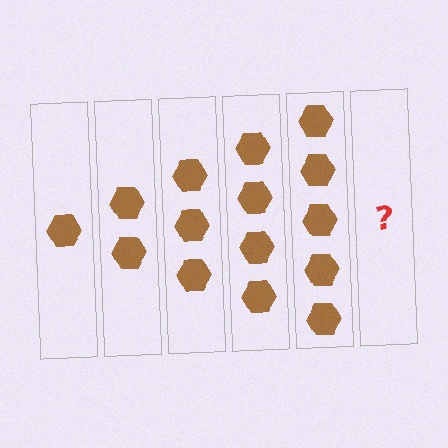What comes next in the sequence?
The next element should be 6 hexagons.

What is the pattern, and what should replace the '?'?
The pattern is that each step adds one more hexagon. The '?' should be 6 hexagons.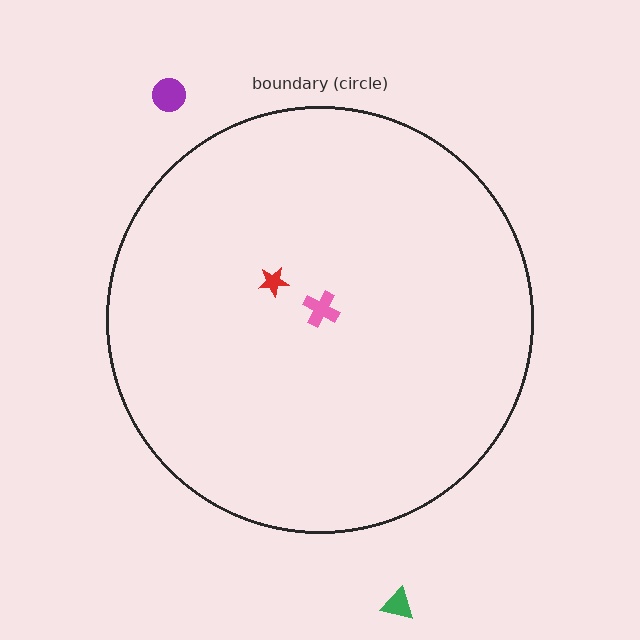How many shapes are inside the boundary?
2 inside, 2 outside.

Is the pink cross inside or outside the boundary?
Inside.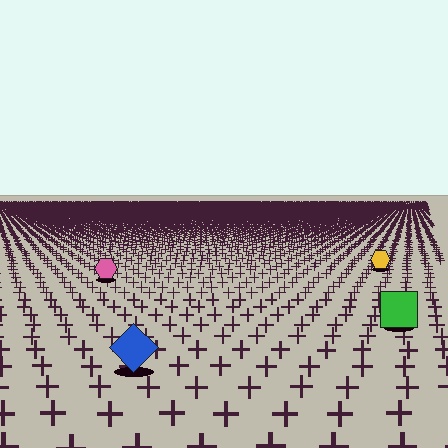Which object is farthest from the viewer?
The yellow hexagon is farthest from the viewer. It appears smaller and the ground texture around it is denser.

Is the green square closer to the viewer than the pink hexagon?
Yes. The green square is closer — you can tell from the texture gradient: the ground texture is coarser near it.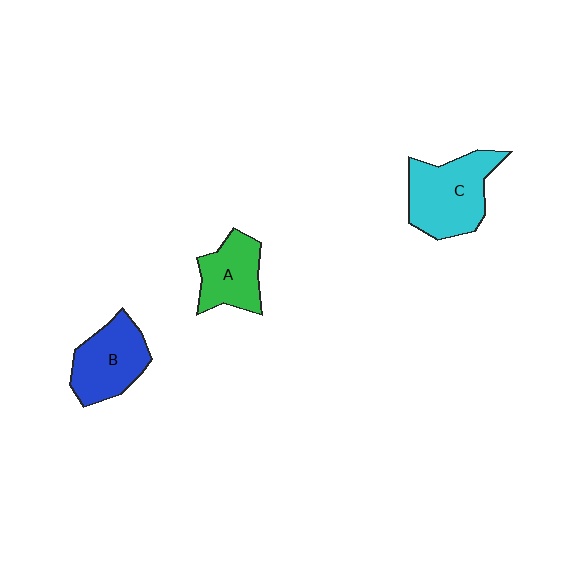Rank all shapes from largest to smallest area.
From largest to smallest: C (cyan), B (blue), A (green).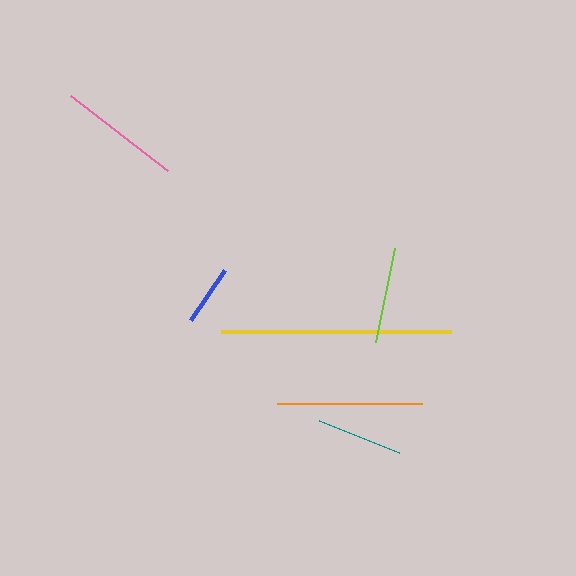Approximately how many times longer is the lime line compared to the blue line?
The lime line is approximately 1.6 times the length of the blue line.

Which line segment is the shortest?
The blue line is the shortest at approximately 60 pixels.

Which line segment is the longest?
The yellow line is the longest at approximately 230 pixels.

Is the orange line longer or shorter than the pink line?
The orange line is longer than the pink line.